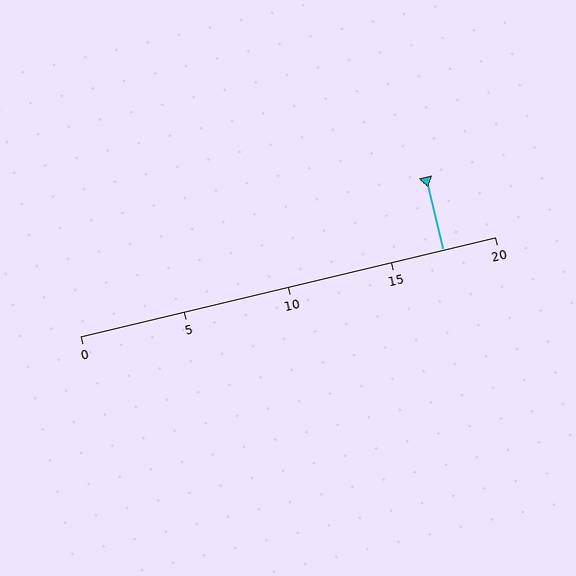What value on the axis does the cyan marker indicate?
The marker indicates approximately 17.5.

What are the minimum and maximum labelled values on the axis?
The axis runs from 0 to 20.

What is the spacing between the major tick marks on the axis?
The major ticks are spaced 5 apart.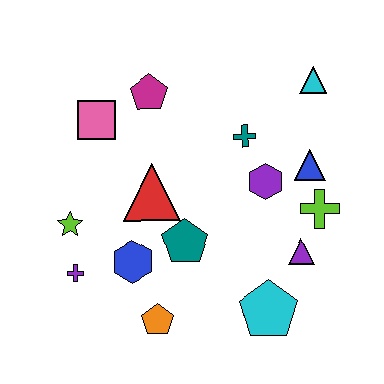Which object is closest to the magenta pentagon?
The pink square is closest to the magenta pentagon.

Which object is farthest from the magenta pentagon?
The cyan pentagon is farthest from the magenta pentagon.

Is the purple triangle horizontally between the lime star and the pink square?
No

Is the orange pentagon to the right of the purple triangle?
No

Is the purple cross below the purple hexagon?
Yes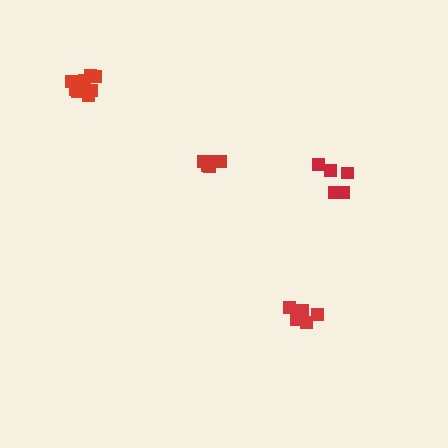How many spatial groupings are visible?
There are 4 spatial groupings.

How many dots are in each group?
Group 1: 6 dots, Group 2: 10 dots, Group 3: 5 dots, Group 4: 5 dots (26 total).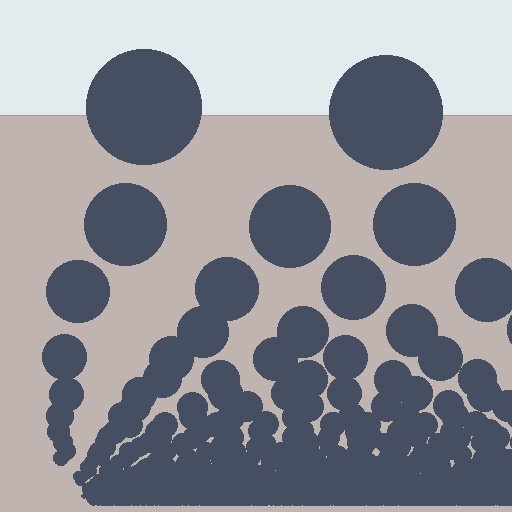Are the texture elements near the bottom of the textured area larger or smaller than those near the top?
Smaller. The gradient is inverted — elements near the bottom are smaller and denser.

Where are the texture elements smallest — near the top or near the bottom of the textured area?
Near the bottom.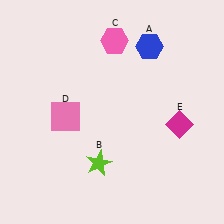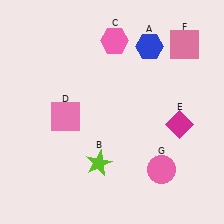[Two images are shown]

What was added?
A pink square (F), a pink circle (G) were added in Image 2.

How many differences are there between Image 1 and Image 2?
There are 2 differences between the two images.